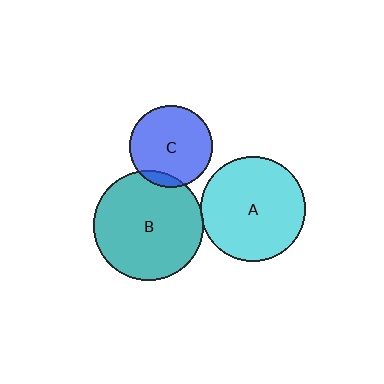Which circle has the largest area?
Circle B (teal).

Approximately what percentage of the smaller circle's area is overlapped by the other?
Approximately 10%.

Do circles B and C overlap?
Yes.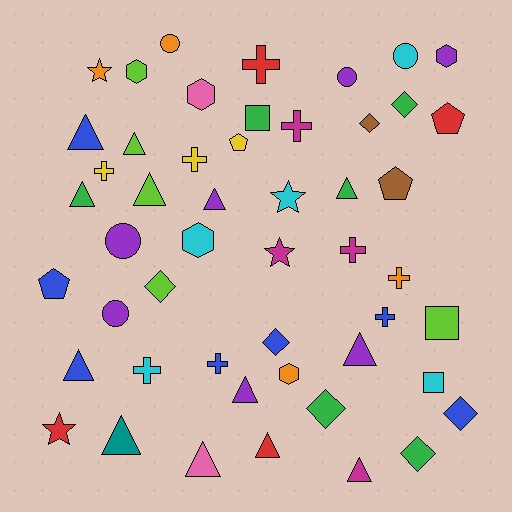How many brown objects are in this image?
There are 2 brown objects.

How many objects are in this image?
There are 50 objects.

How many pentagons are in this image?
There are 4 pentagons.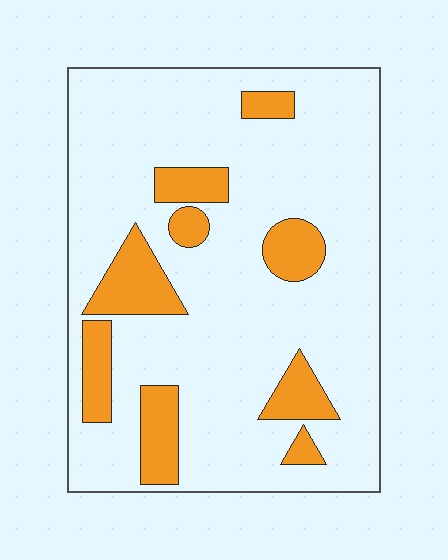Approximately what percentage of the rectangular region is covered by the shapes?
Approximately 20%.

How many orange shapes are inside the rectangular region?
9.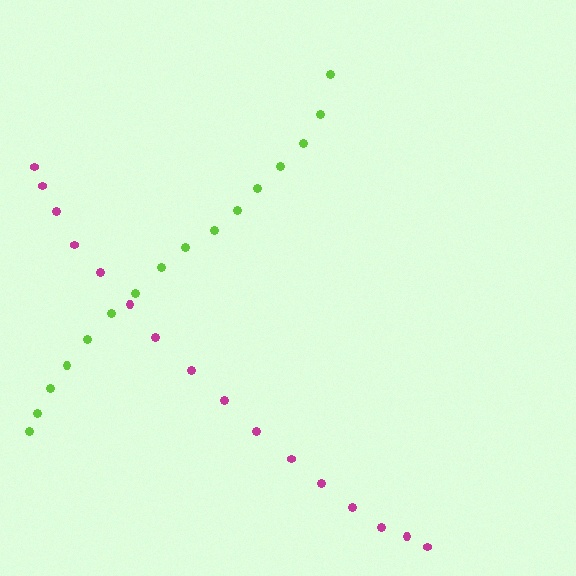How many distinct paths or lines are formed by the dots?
There are 2 distinct paths.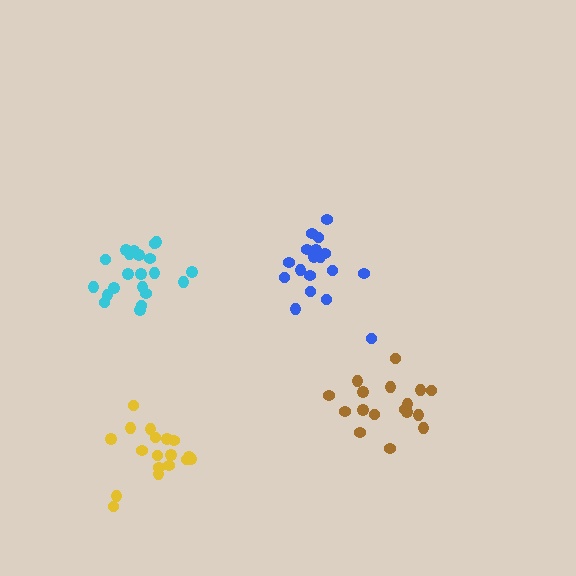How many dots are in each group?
Group 1: 18 dots, Group 2: 19 dots, Group 3: 21 dots, Group 4: 17 dots (75 total).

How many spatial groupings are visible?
There are 4 spatial groupings.